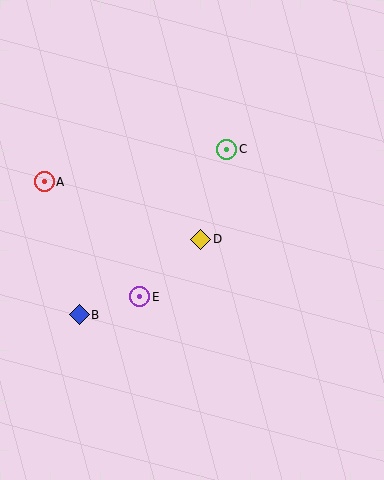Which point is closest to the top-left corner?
Point A is closest to the top-left corner.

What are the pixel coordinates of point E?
Point E is at (140, 297).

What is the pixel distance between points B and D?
The distance between B and D is 143 pixels.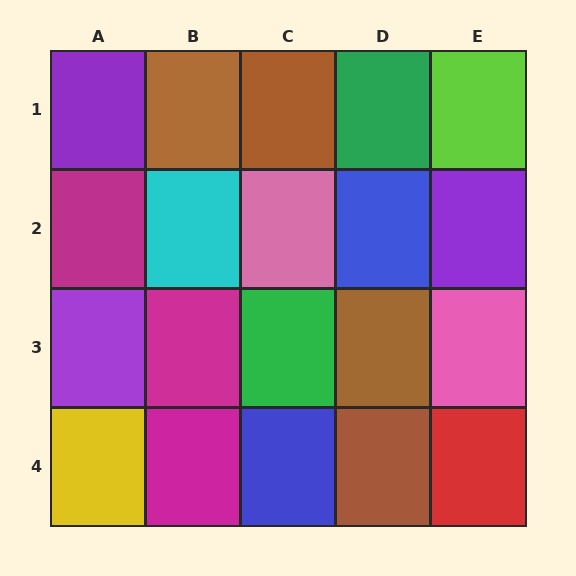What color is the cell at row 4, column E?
Red.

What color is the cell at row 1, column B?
Brown.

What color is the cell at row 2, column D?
Blue.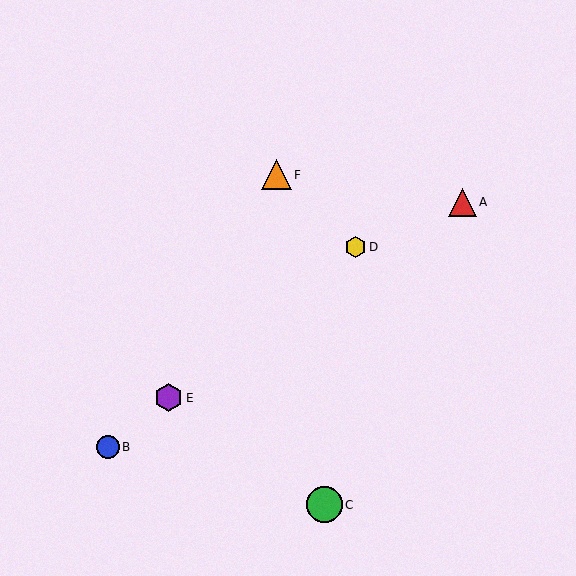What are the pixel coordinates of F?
Object F is at (276, 175).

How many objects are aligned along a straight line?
3 objects (B, D, E) are aligned along a straight line.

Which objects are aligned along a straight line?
Objects B, D, E are aligned along a straight line.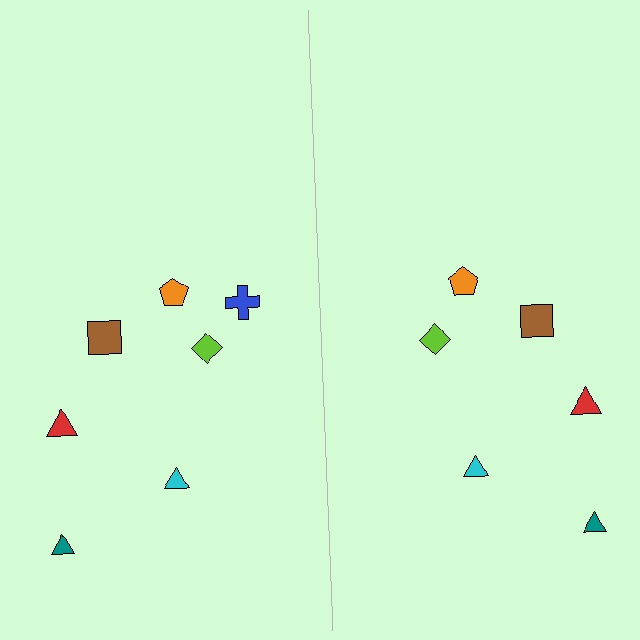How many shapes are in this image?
There are 13 shapes in this image.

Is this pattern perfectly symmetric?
No, the pattern is not perfectly symmetric. A blue cross is missing from the right side.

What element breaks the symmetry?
A blue cross is missing from the right side.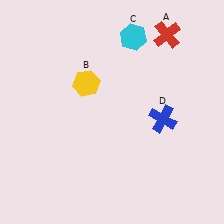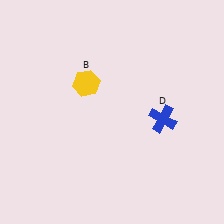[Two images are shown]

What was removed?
The cyan hexagon (C), the red cross (A) were removed in Image 2.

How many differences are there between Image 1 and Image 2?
There are 2 differences between the two images.